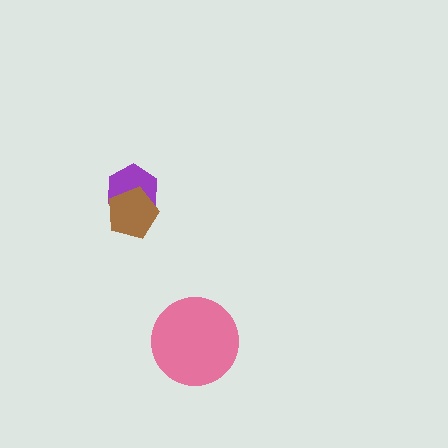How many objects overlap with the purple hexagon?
1 object overlaps with the purple hexagon.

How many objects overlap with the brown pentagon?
1 object overlaps with the brown pentagon.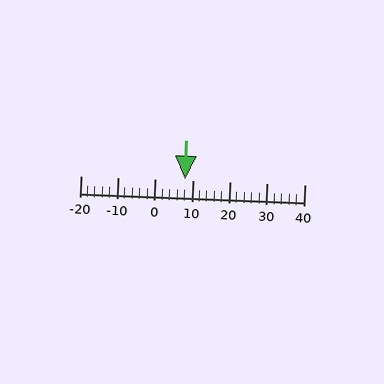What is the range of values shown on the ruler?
The ruler shows values from -20 to 40.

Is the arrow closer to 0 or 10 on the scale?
The arrow is closer to 10.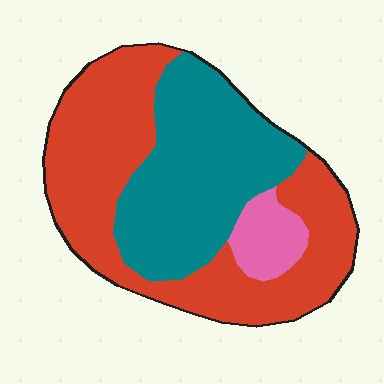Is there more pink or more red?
Red.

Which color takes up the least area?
Pink, at roughly 10%.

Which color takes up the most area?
Red, at roughly 55%.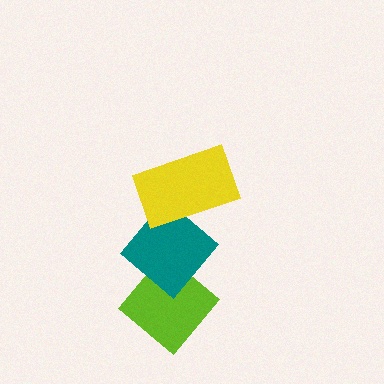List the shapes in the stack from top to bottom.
From top to bottom: the yellow rectangle, the teal diamond, the lime diamond.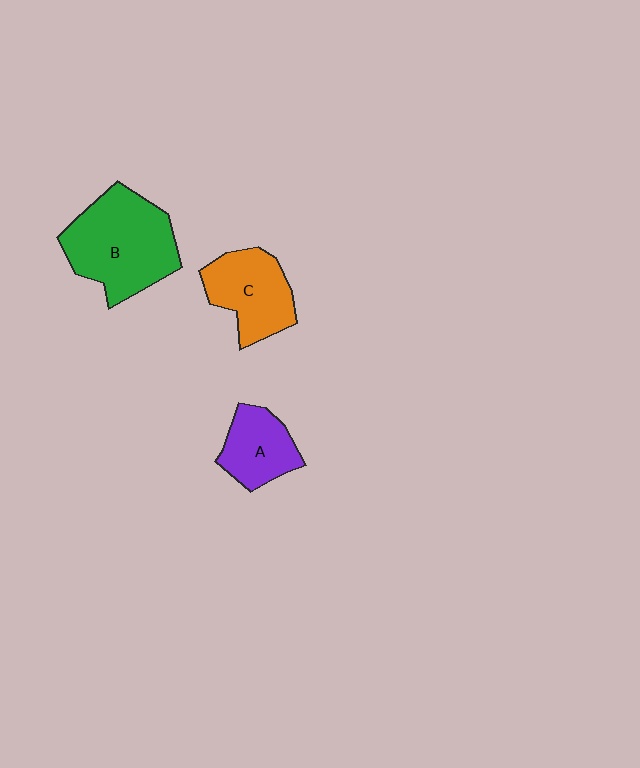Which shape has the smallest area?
Shape A (purple).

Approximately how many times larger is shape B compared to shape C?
Approximately 1.5 times.